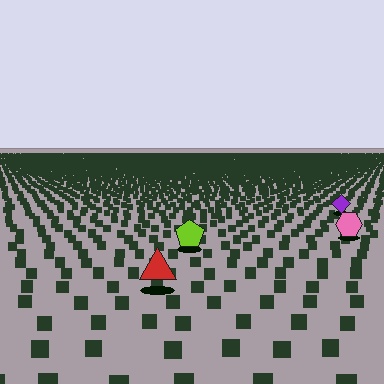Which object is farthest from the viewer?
The purple diamond is farthest from the viewer. It appears smaller and the ground texture around it is denser.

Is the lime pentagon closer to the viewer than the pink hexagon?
Yes. The lime pentagon is closer — you can tell from the texture gradient: the ground texture is coarser near it.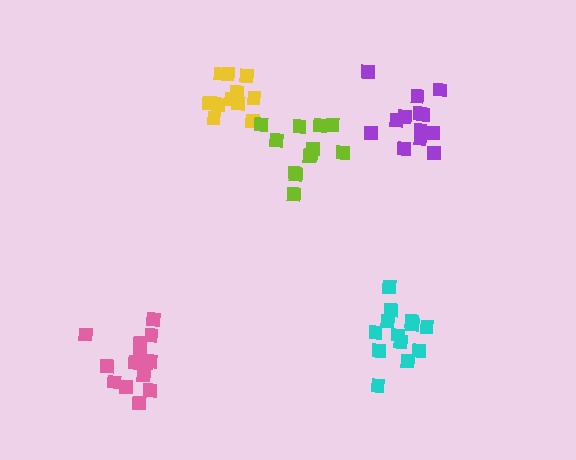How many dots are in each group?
Group 1: 11 dots, Group 2: 13 dots, Group 3: 14 dots, Group 4: 13 dots, Group 5: 12 dots (63 total).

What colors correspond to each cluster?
The clusters are colored: yellow, purple, pink, cyan, lime.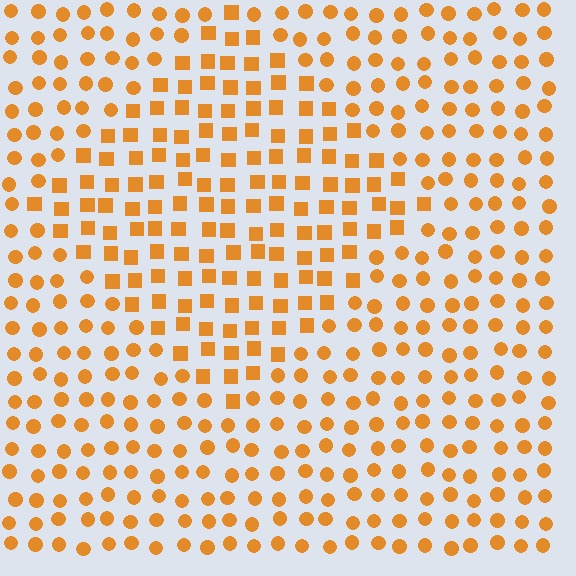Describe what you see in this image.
The image is filled with small orange elements arranged in a uniform grid. A diamond-shaped region contains squares, while the surrounding area contains circles. The boundary is defined purely by the change in element shape.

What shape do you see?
I see a diamond.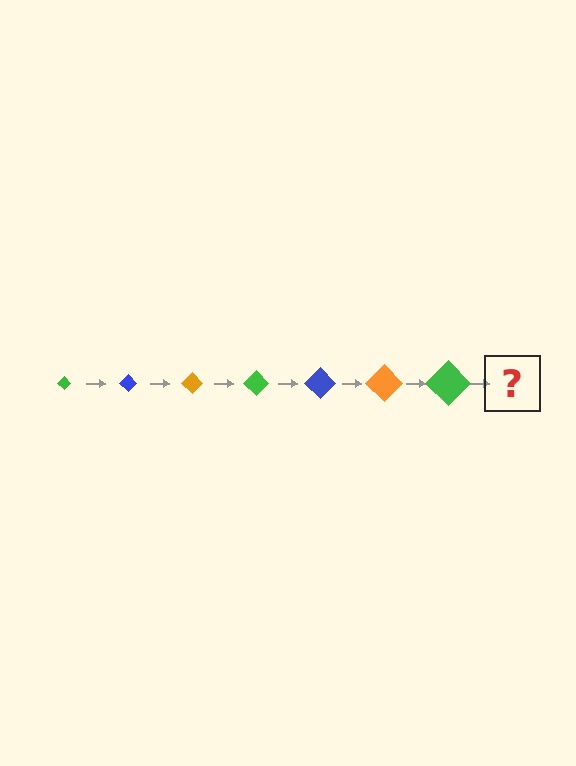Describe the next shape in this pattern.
It should be a blue diamond, larger than the previous one.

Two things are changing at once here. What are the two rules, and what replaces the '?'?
The two rules are that the diamond grows larger each step and the color cycles through green, blue, and orange. The '?' should be a blue diamond, larger than the previous one.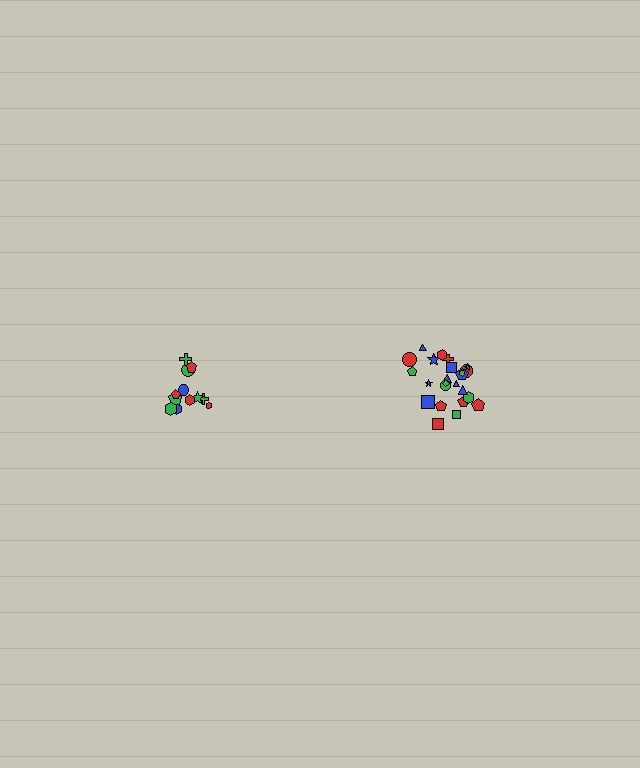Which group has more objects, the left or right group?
The right group.